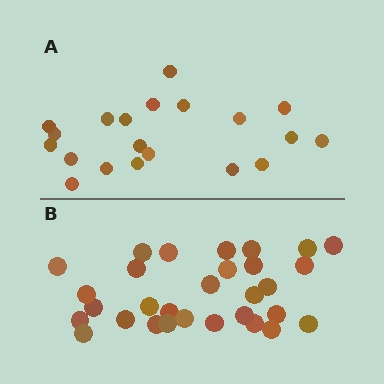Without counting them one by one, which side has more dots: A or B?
Region B (the bottom region) has more dots.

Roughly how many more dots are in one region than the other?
Region B has roughly 10 or so more dots than region A.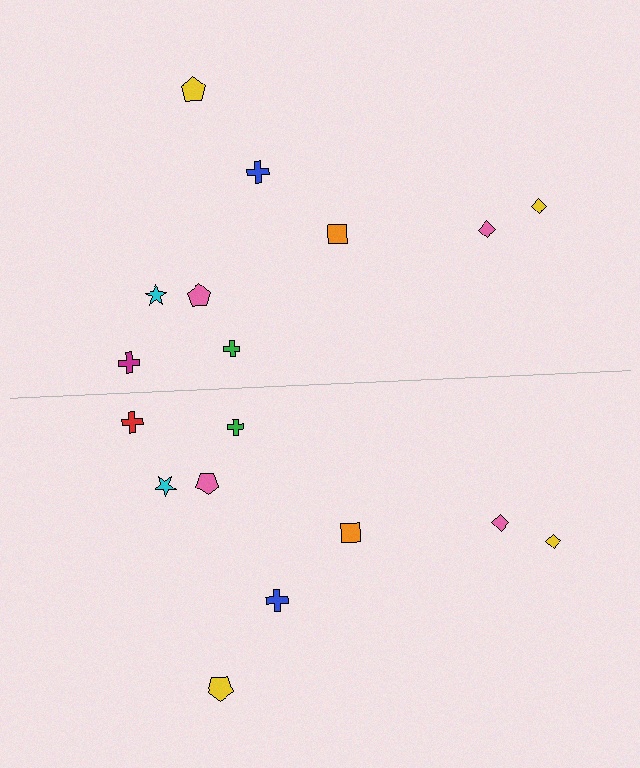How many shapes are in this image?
There are 18 shapes in this image.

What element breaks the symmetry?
The red cross on the bottom side breaks the symmetry — its mirror counterpart is magenta.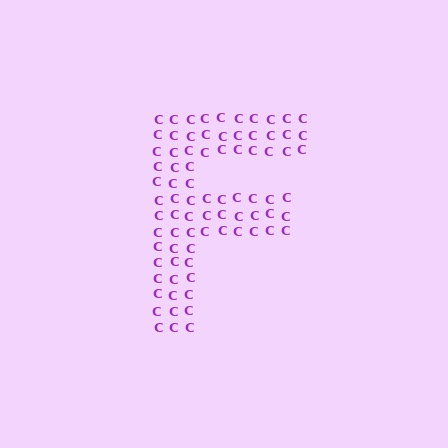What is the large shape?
The large shape is the letter F.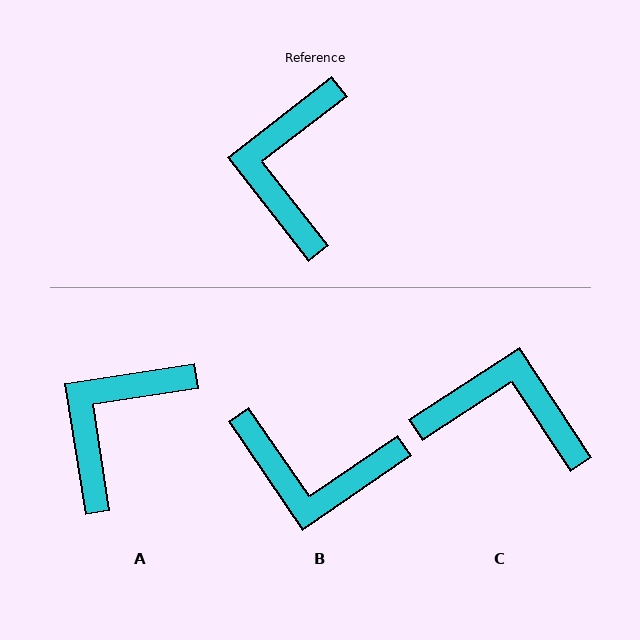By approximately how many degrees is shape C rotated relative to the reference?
Approximately 95 degrees clockwise.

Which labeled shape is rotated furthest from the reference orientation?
C, about 95 degrees away.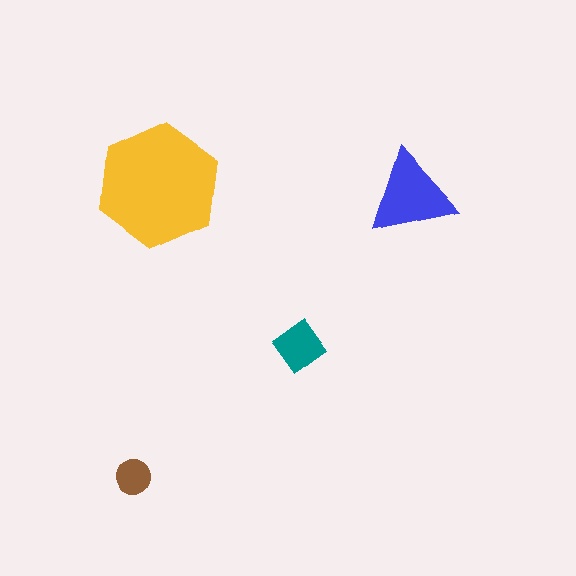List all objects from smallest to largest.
The brown circle, the teal diamond, the blue triangle, the yellow hexagon.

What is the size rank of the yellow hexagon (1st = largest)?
1st.